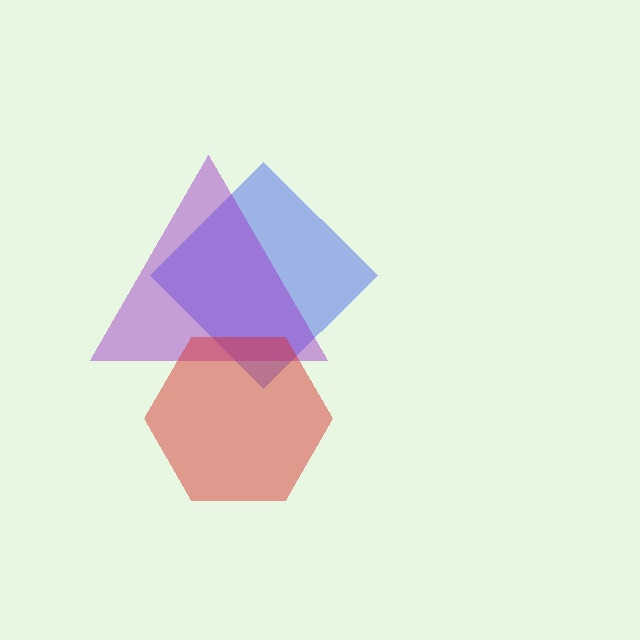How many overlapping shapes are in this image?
There are 3 overlapping shapes in the image.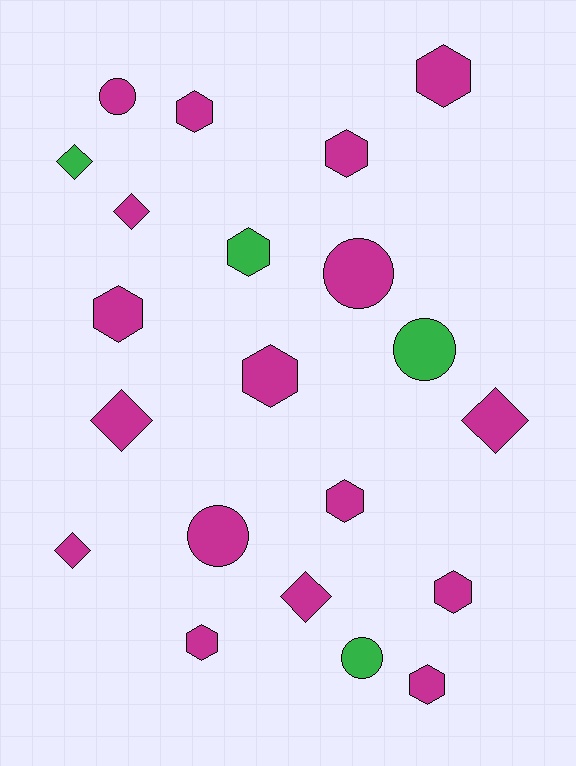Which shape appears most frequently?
Hexagon, with 10 objects.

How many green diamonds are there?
There is 1 green diamond.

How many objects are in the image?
There are 21 objects.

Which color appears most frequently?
Magenta, with 17 objects.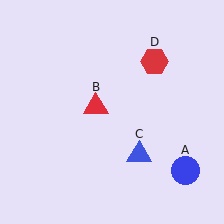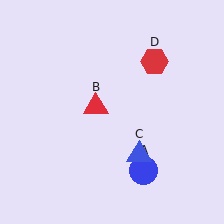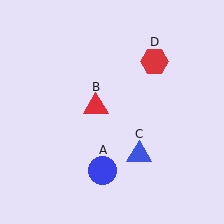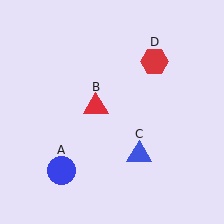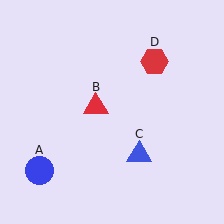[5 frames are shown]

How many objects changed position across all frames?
1 object changed position: blue circle (object A).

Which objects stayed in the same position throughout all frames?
Red triangle (object B) and blue triangle (object C) and red hexagon (object D) remained stationary.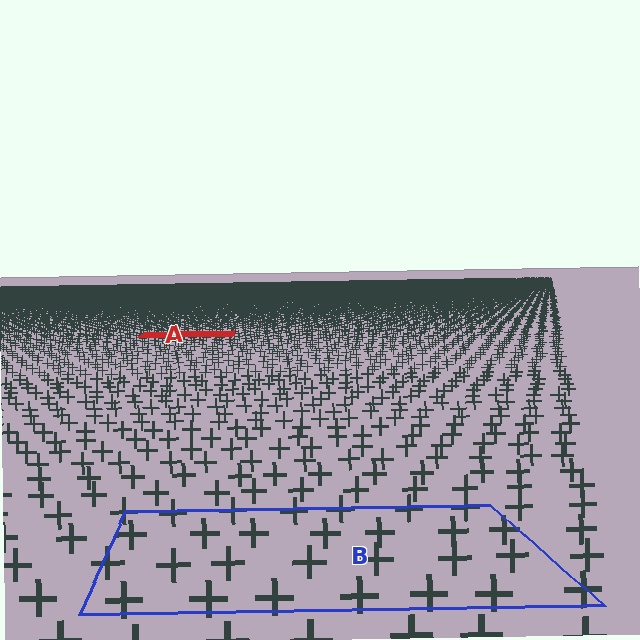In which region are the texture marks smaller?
The texture marks are smaller in region A, because it is farther away.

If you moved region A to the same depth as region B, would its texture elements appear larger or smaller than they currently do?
They would appear larger. At a closer depth, the same texture elements are projected at a bigger on-screen size.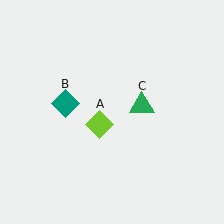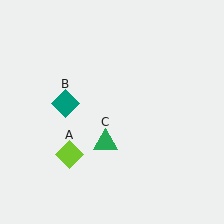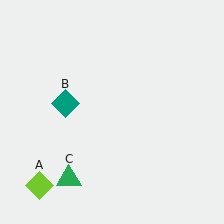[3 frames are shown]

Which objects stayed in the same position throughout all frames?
Teal diamond (object B) remained stationary.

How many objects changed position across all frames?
2 objects changed position: lime diamond (object A), green triangle (object C).